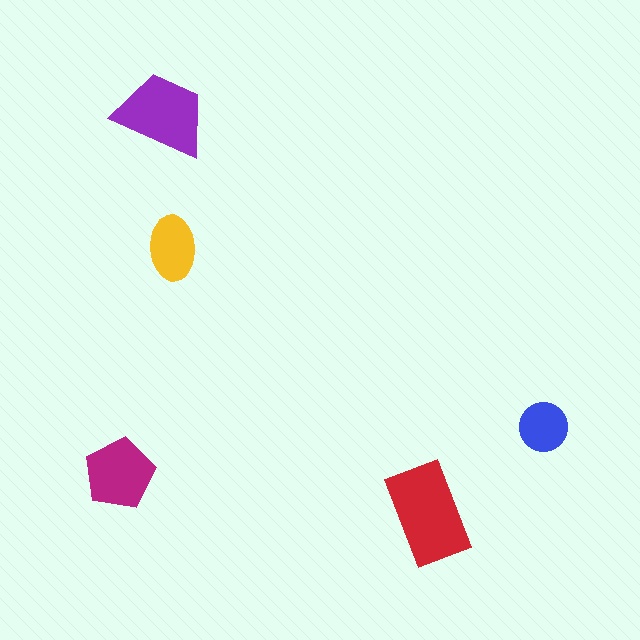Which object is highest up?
The purple trapezoid is topmost.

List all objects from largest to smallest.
The red rectangle, the purple trapezoid, the magenta pentagon, the yellow ellipse, the blue circle.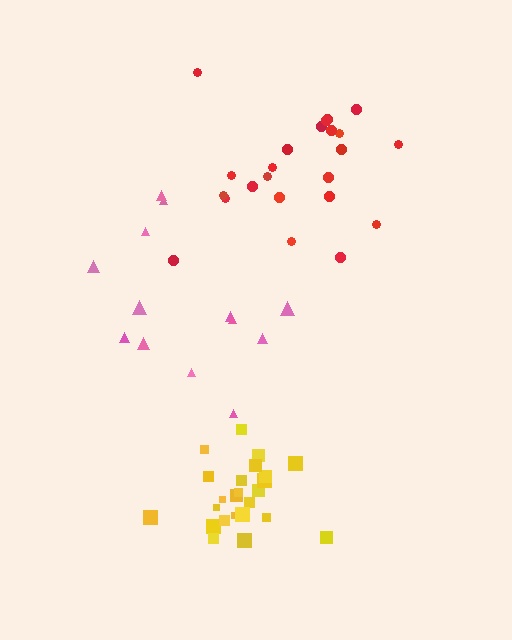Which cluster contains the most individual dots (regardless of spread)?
Yellow (25).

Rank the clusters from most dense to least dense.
yellow, red, pink.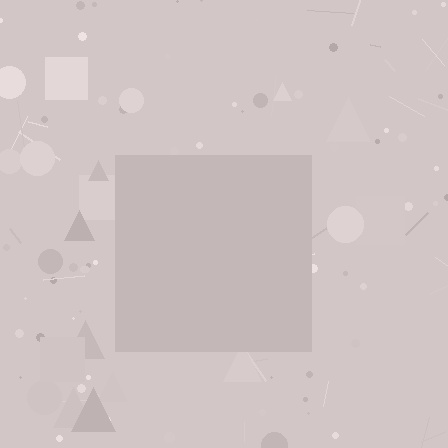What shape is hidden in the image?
A square is hidden in the image.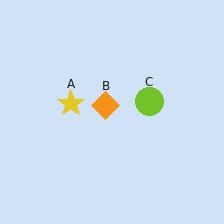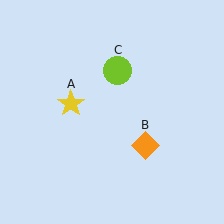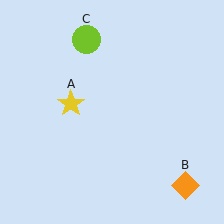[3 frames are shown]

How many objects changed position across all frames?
2 objects changed position: orange diamond (object B), lime circle (object C).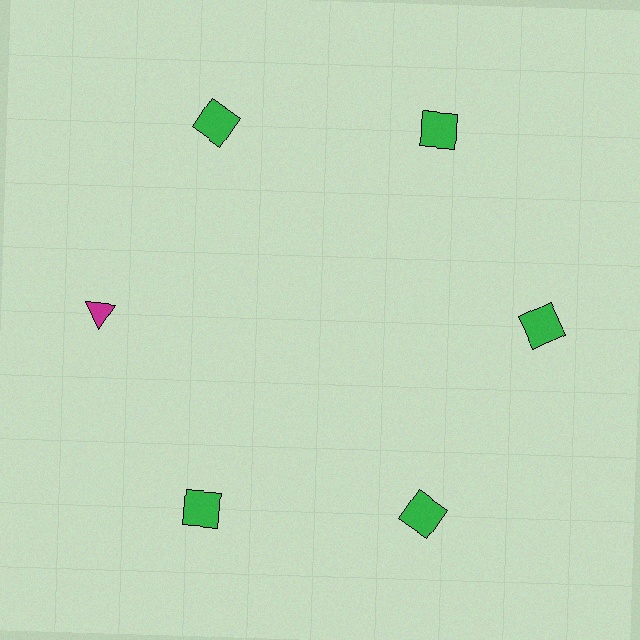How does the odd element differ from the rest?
It differs in both color (magenta instead of green) and shape (triangle instead of square).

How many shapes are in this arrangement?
There are 6 shapes arranged in a ring pattern.